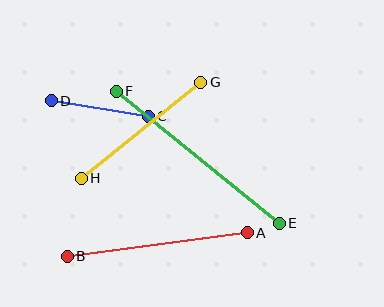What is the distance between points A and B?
The distance is approximately 182 pixels.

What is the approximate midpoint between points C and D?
The midpoint is at approximately (100, 109) pixels.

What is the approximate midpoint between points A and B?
The midpoint is at approximately (157, 244) pixels.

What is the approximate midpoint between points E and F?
The midpoint is at approximately (198, 157) pixels.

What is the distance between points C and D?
The distance is approximately 98 pixels.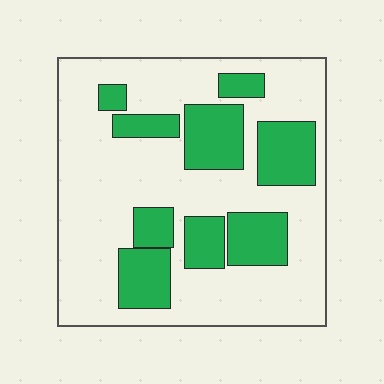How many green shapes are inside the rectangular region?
9.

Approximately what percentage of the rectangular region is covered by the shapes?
Approximately 30%.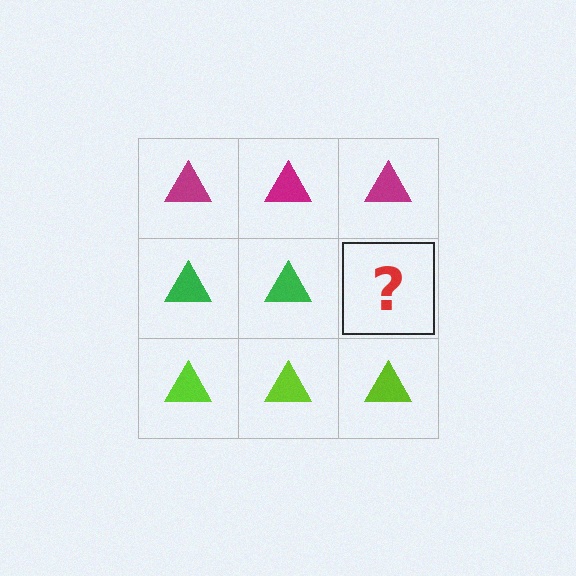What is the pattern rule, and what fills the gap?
The rule is that each row has a consistent color. The gap should be filled with a green triangle.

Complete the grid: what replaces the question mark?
The question mark should be replaced with a green triangle.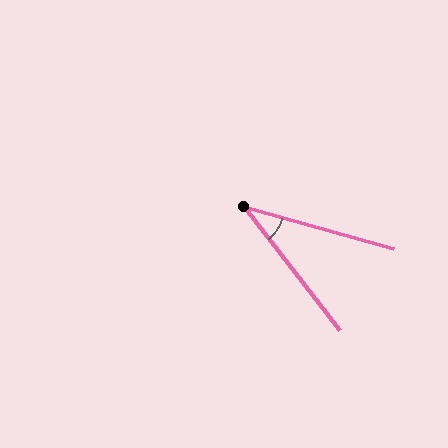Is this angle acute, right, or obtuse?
It is acute.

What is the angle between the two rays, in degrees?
Approximately 37 degrees.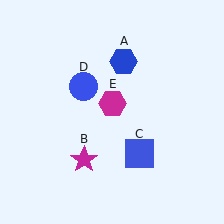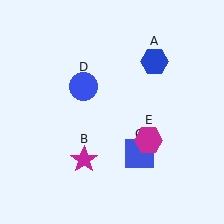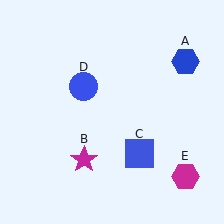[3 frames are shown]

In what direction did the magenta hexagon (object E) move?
The magenta hexagon (object E) moved down and to the right.